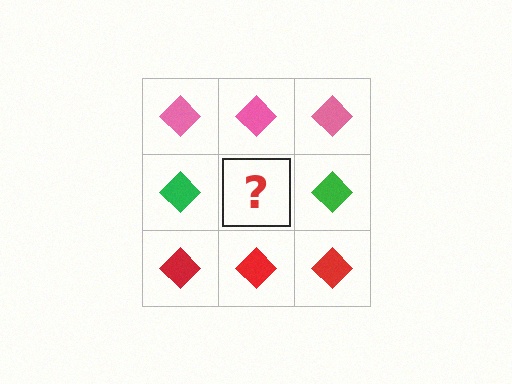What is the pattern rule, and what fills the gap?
The rule is that each row has a consistent color. The gap should be filled with a green diamond.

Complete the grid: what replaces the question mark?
The question mark should be replaced with a green diamond.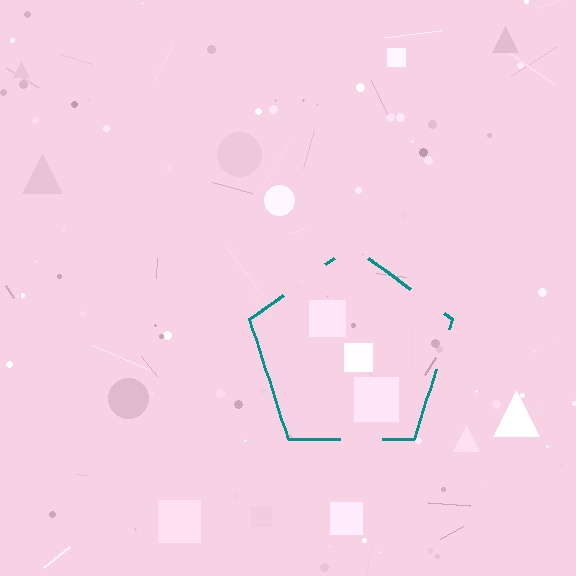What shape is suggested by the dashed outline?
The dashed outline suggests a pentagon.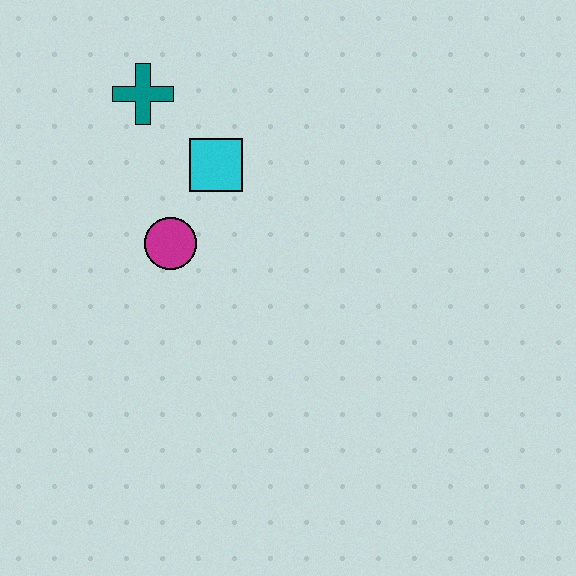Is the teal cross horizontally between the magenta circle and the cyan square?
No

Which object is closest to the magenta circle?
The cyan square is closest to the magenta circle.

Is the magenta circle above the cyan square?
No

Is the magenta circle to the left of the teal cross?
No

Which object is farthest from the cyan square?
The teal cross is farthest from the cyan square.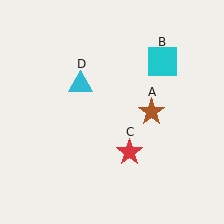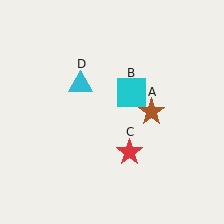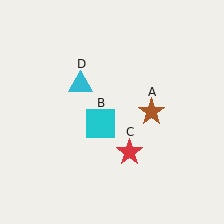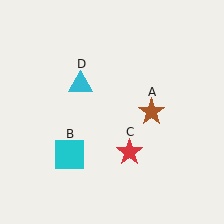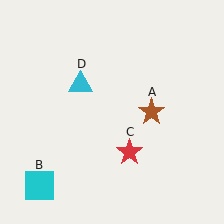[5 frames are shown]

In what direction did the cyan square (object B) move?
The cyan square (object B) moved down and to the left.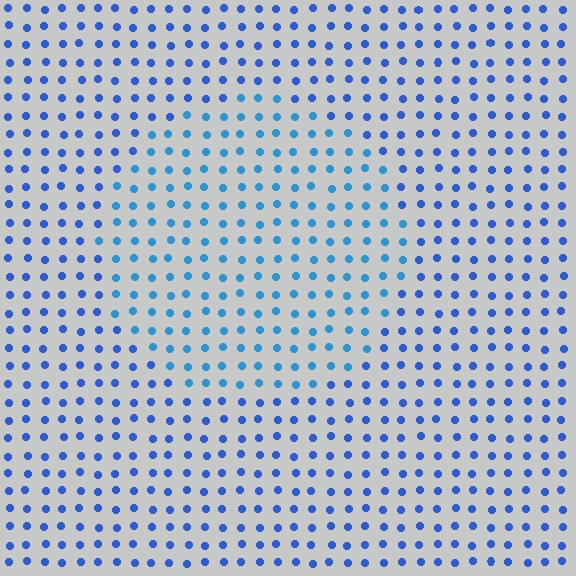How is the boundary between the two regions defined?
The boundary is defined purely by a slight shift in hue (about 21 degrees). Spacing, size, and orientation are identical on both sides.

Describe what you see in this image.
The image is filled with small blue elements in a uniform arrangement. A circle-shaped region is visible where the elements are tinted to a slightly different hue, forming a subtle color boundary.